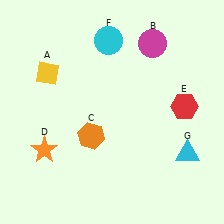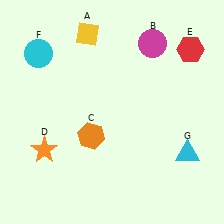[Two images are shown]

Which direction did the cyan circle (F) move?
The cyan circle (F) moved left.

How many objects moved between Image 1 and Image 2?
3 objects moved between the two images.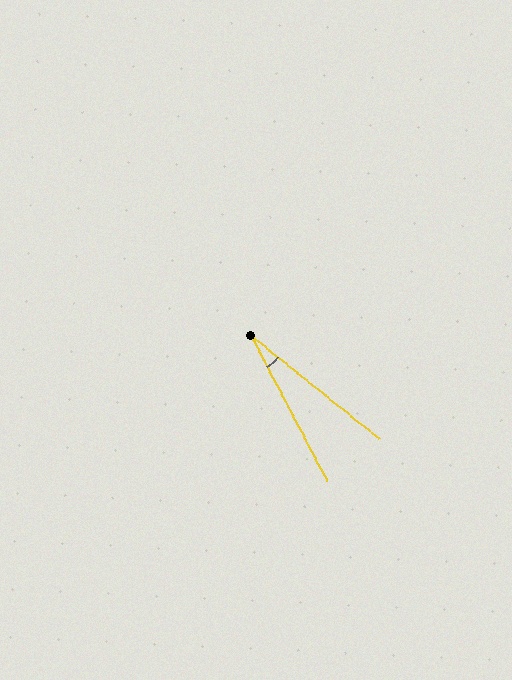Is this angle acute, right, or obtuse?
It is acute.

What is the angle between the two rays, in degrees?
Approximately 23 degrees.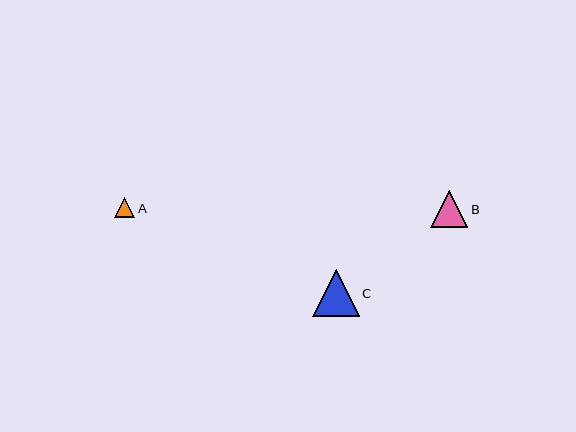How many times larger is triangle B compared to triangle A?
Triangle B is approximately 1.8 times the size of triangle A.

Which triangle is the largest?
Triangle C is the largest with a size of approximately 46 pixels.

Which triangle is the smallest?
Triangle A is the smallest with a size of approximately 20 pixels.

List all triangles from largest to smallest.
From largest to smallest: C, B, A.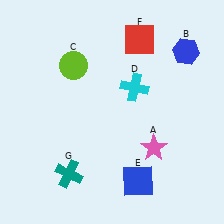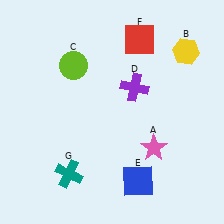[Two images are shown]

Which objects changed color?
B changed from blue to yellow. D changed from cyan to purple.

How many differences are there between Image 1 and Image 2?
There are 2 differences between the two images.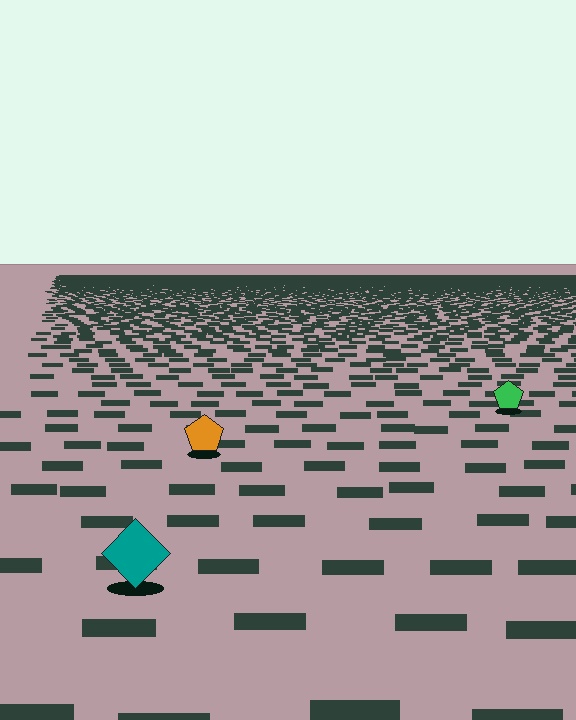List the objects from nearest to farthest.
From nearest to farthest: the teal diamond, the orange pentagon, the green pentagon.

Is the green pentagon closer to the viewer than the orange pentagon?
No. The orange pentagon is closer — you can tell from the texture gradient: the ground texture is coarser near it.